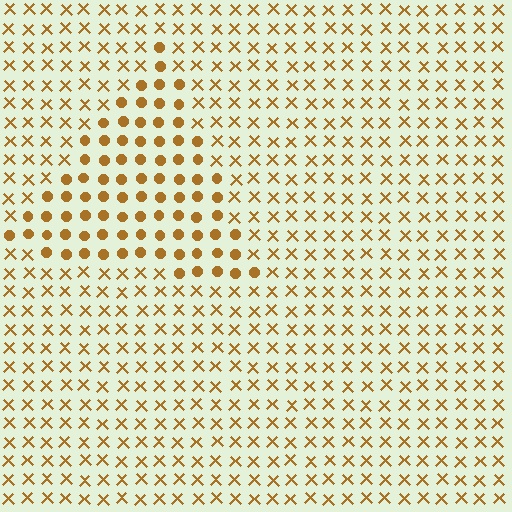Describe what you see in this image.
The image is filled with small brown elements arranged in a uniform grid. A triangle-shaped region contains circles, while the surrounding area contains X marks. The boundary is defined purely by the change in element shape.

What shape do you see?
I see a triangle.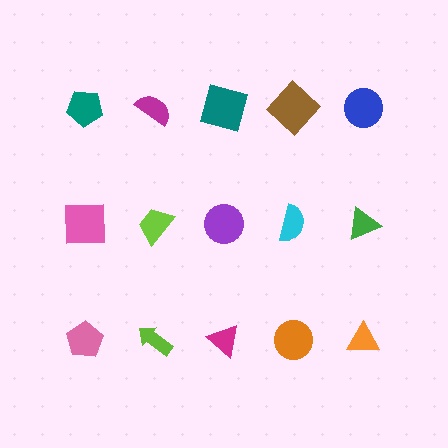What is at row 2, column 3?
A purple circle.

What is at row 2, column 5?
A green triangle.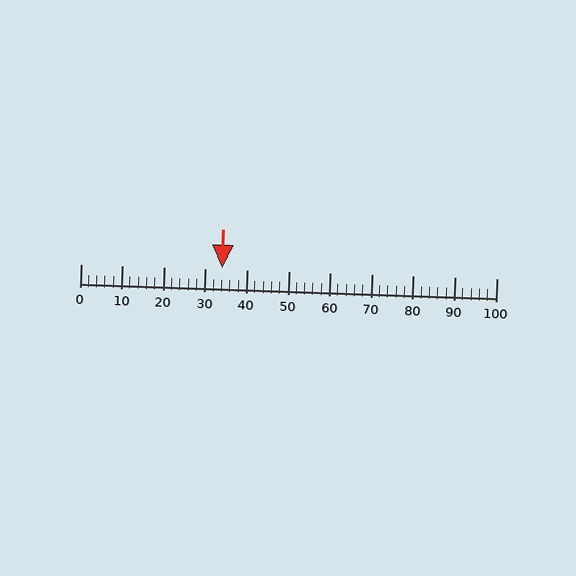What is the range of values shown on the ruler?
The ruler shows values from 0 to 100.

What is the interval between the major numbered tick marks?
The major tick marks are spaced 10 units apart.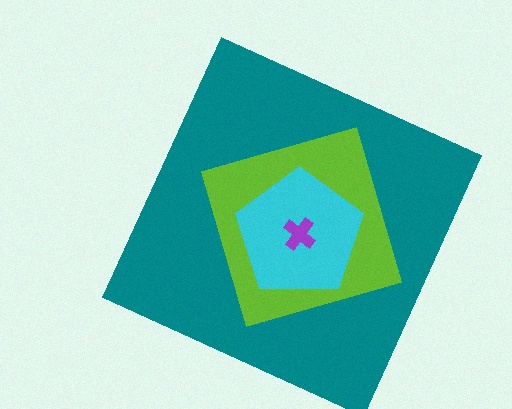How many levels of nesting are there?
4.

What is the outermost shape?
The teal square.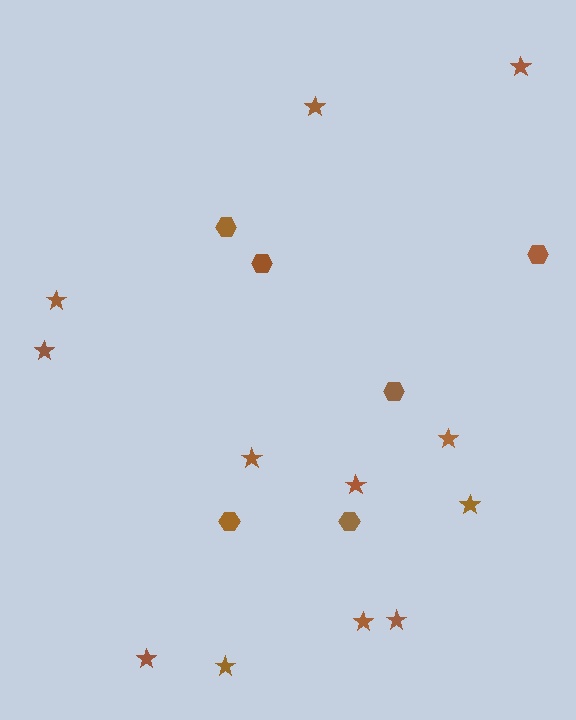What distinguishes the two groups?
There are 2 groups: one group of hexagons (6) and one group of stars (12).